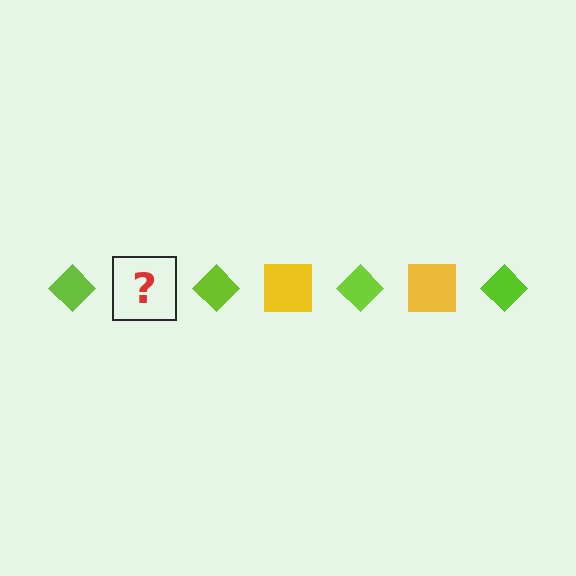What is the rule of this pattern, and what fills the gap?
The rule is that the pattern alternates between lime diamond and yellow square. The gap should be filled with a yellow square.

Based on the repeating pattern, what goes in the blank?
The blank should be a yellow square.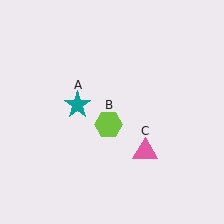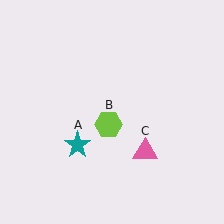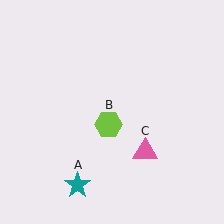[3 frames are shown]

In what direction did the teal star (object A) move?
The teal star (object A) moved down.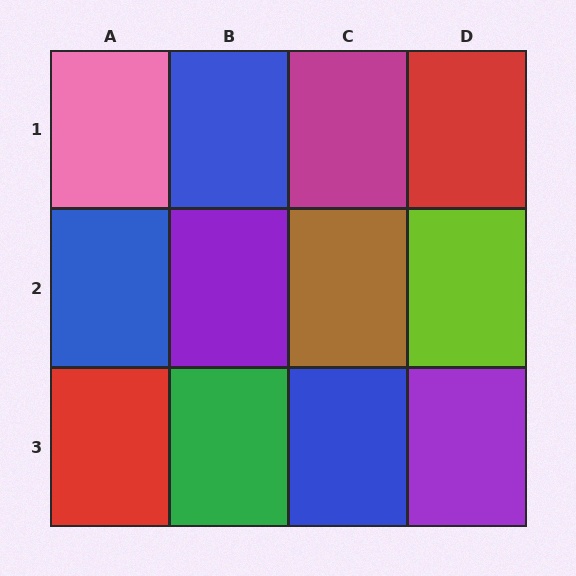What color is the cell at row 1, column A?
Pink.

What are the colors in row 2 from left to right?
Blue, purple, brown, lime.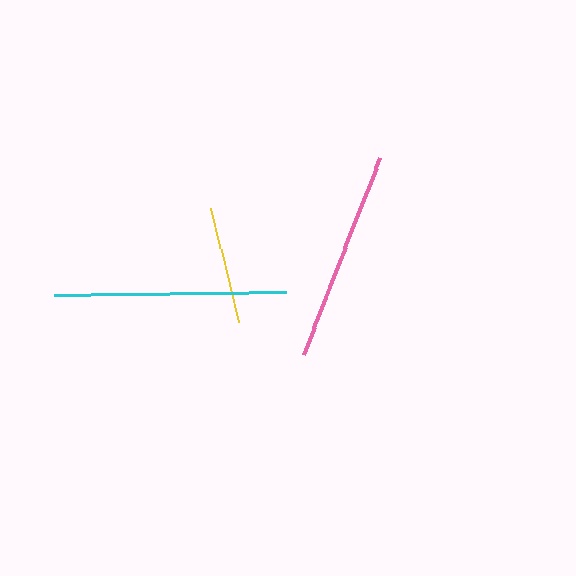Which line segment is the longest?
The cyan line is the longest at approximately 232 pixels.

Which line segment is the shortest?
The yellow line is the shortest at approximately 117 pixels.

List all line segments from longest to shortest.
From longest to shortest: cyan, pink, yellow.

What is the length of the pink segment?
The pink segment is approximately 212 pixels long.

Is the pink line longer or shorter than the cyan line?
The cyan line is longer than the pink line.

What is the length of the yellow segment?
The yellow segment is approximately 117 pixels long.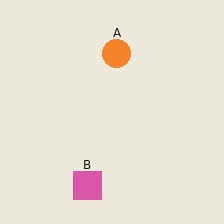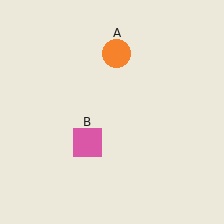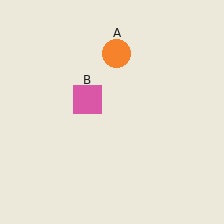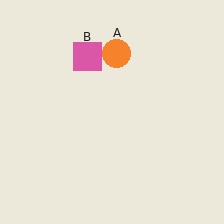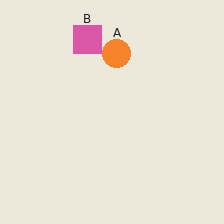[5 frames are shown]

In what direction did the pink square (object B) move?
The pink square (object B) moved up.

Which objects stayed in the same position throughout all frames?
Orange circle (object A) remained stationary.